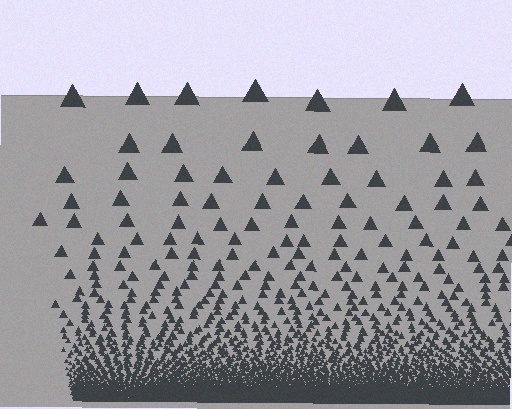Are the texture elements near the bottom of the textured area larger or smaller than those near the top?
Smaller. The gradient is inverted — elements near the bottom are smaller and denser.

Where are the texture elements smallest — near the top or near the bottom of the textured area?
Near the bottom.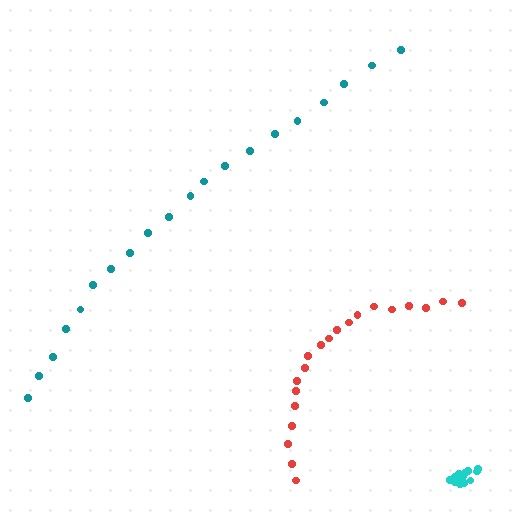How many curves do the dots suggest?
There are 3 distinct paths.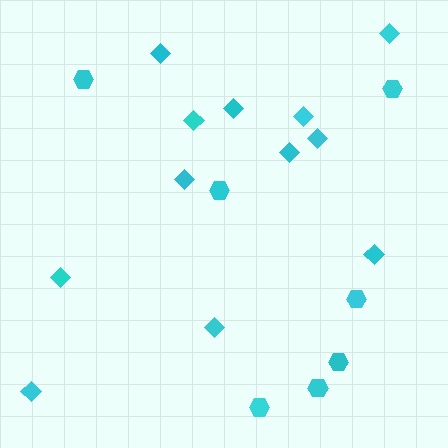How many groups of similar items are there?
There are 2 groups: one group of diamonds (12) and one group of hexagons (7).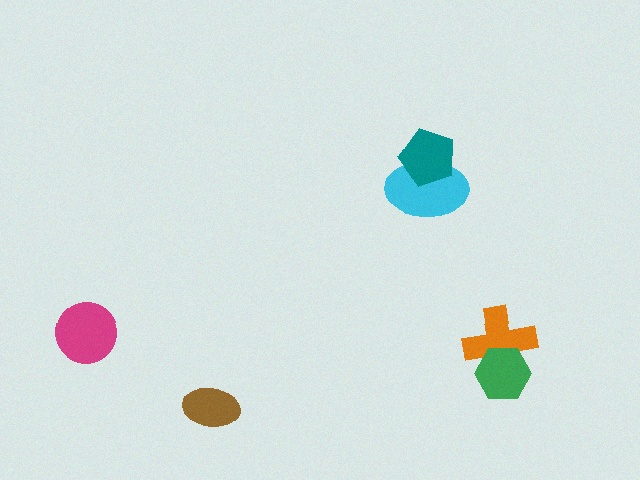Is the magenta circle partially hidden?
No, no other shape covers it.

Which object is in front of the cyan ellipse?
The teal pentagon is in front of the cyan ellipse.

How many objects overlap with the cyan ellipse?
1 object overlaps with the cyan ellipse.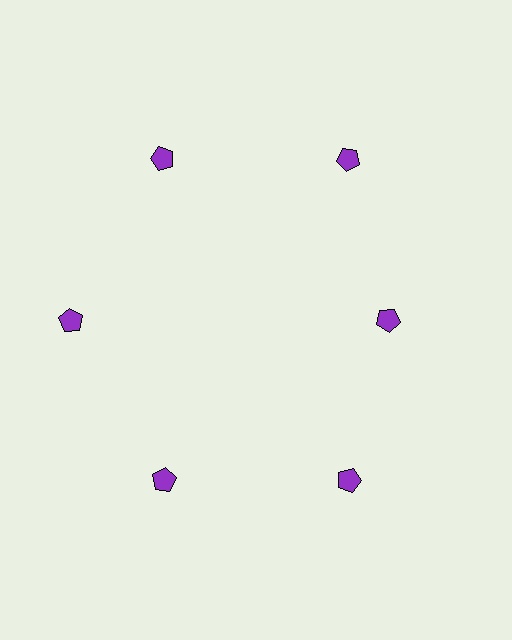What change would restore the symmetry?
The symmetry would be restored by moving it outward, back onto the ring so that all 6 pentagons sit at equal angles and equal distance from the center.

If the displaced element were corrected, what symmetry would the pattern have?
It would have 6-fold rotational symmetry — the pattern would map onto itself every 60 degrees.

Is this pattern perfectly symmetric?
No. The 6 purple pentagons are arranged in a ring, but one element near the 3 o'clock position is pulled inward toward the center, breaking the 6-fold rotational symmetry.